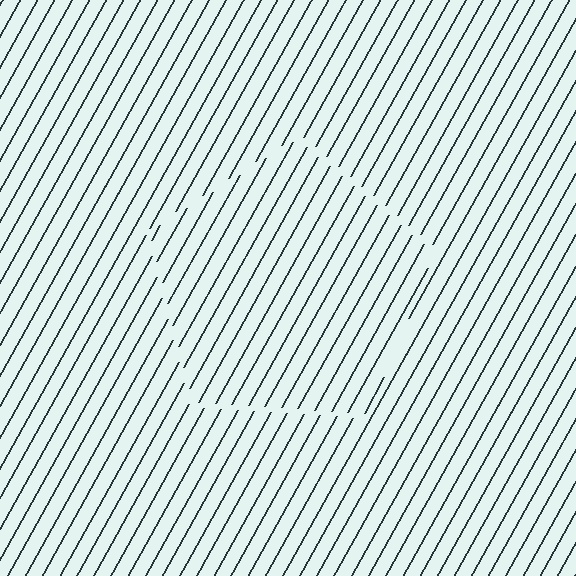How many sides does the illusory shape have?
5 sides — the line-ends trace a pentagon.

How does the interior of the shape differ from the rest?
The interior of the shape contains the same grating, shifted by half a period — the contour is defined by the phase discontinuity where line-ends from the inner and outer gratings abut.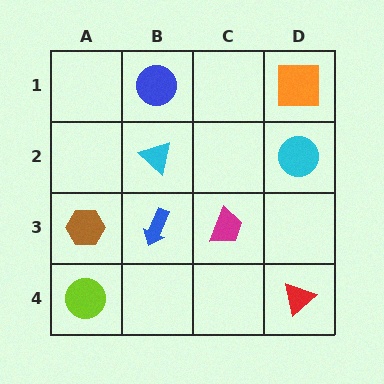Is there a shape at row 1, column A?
No, that cell is empty.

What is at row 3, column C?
A magenta trapezoid.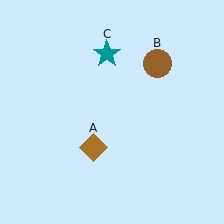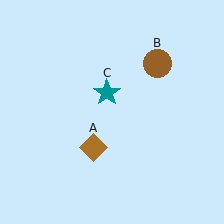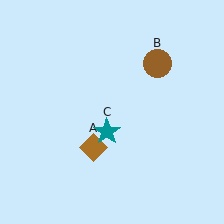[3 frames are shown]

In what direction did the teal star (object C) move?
The teal star (object C) moved down.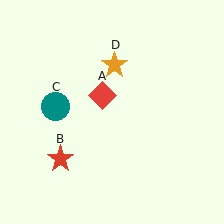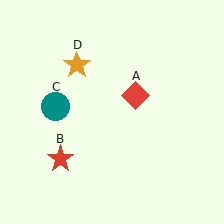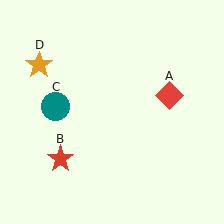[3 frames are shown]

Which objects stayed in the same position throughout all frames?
Red star (object B) and teal circle (object C) remained stationary.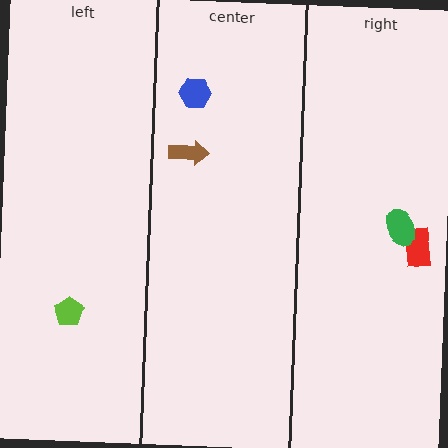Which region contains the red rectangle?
The right region.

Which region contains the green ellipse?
The right region.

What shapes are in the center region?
The blue hexagon, the brown arrow.